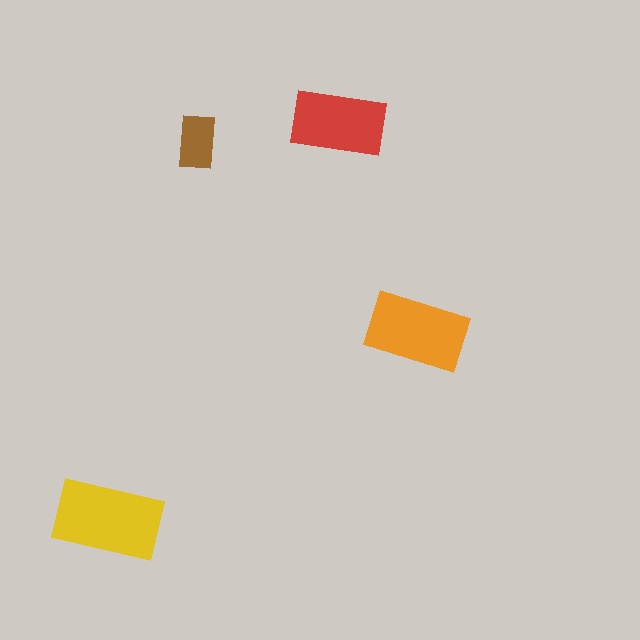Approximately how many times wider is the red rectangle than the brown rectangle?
About 1.5 times wider.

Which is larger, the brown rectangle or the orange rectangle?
The orange one.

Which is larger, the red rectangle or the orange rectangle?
The orange one.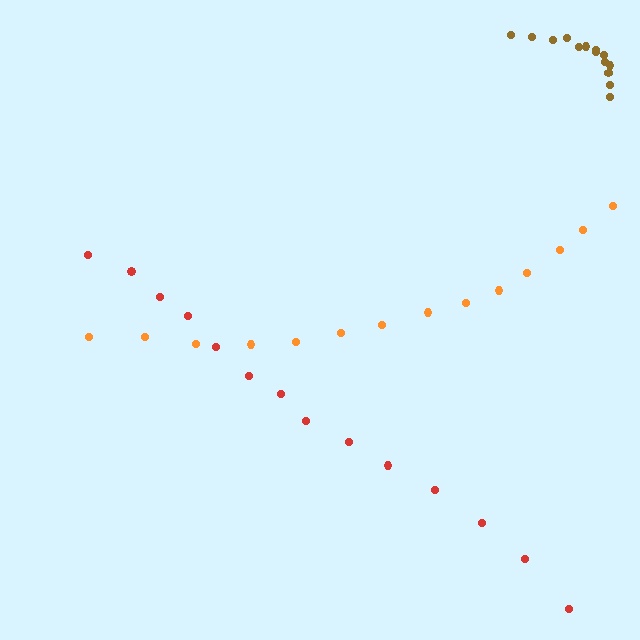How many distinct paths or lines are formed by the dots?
There are 3 distinct paths.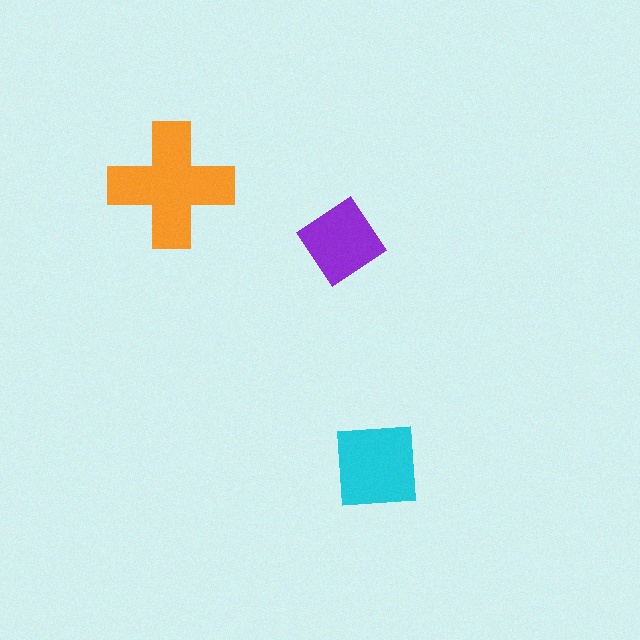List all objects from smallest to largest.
The purple diamond, the cyan square, the orange cross.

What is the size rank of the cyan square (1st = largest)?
2nd.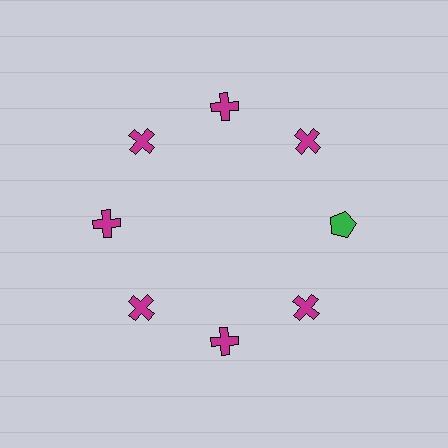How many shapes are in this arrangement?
There are 8 shapes arranged in a ring pattern.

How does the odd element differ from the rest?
It differs in both color (green instead of magenta) and shape (pentagon instead of cross).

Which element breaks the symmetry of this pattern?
The green pentagon at roughly the 3 o'clock position breaks the symmetry. All other shapes are magenta crosses.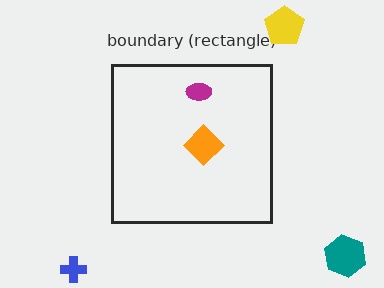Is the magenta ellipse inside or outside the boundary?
Inside.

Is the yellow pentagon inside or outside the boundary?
Outside.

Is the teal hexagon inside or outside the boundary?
Outside.